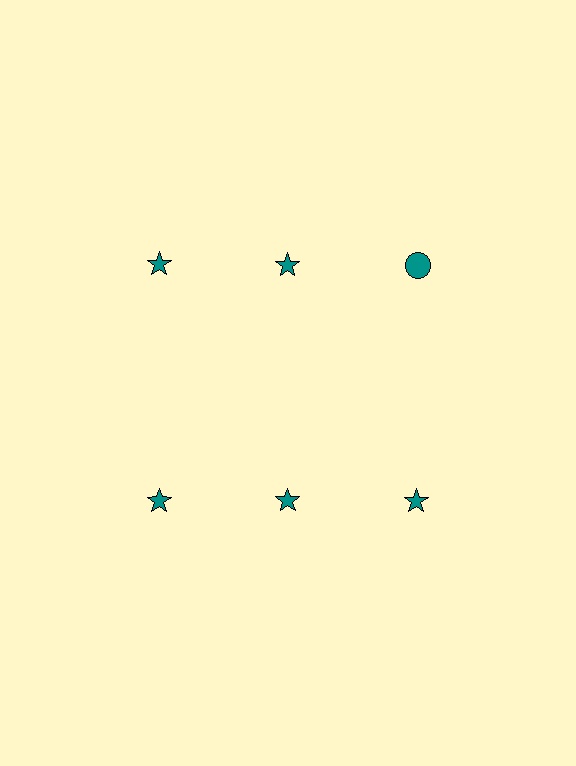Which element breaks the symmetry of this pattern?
The teal circle in the top row, center column breaks the symmetry. All other shapes are teal stars.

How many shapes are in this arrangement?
There are 6 shapes arranged in a grid pattern.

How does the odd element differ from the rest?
It has a different shape: circle instead of star.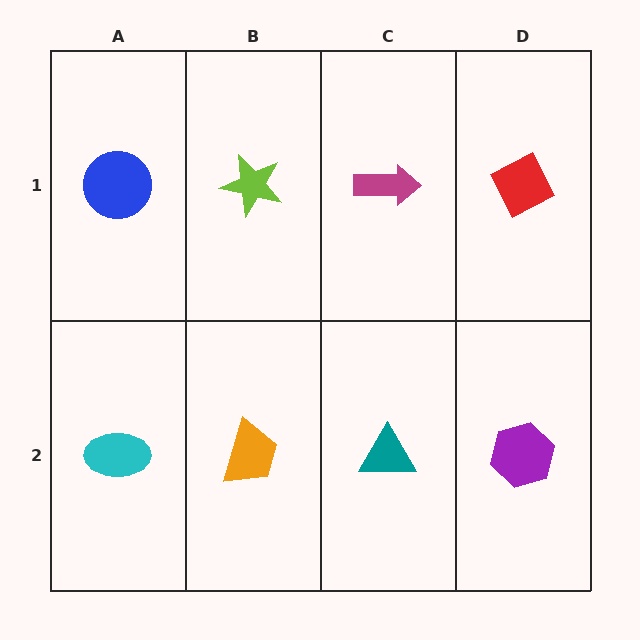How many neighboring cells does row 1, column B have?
3.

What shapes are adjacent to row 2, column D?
A red diamond (row 1, column D), a teal triangle (row 2, column C).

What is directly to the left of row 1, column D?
A magenta arrow.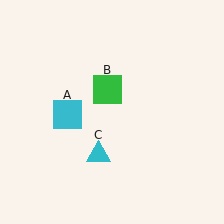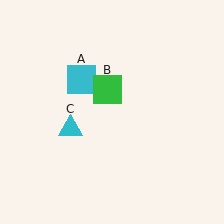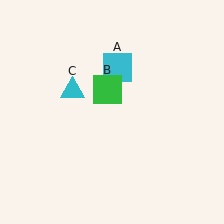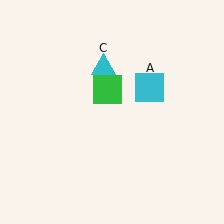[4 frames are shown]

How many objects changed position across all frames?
2 objects changed position: cyan square (object A), cyan triangle (object C).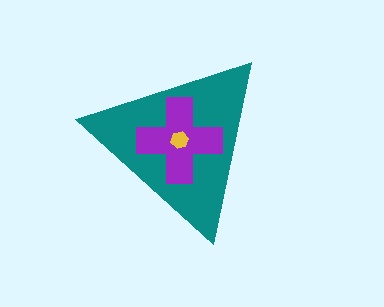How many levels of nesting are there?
3.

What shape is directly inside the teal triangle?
The purple cross.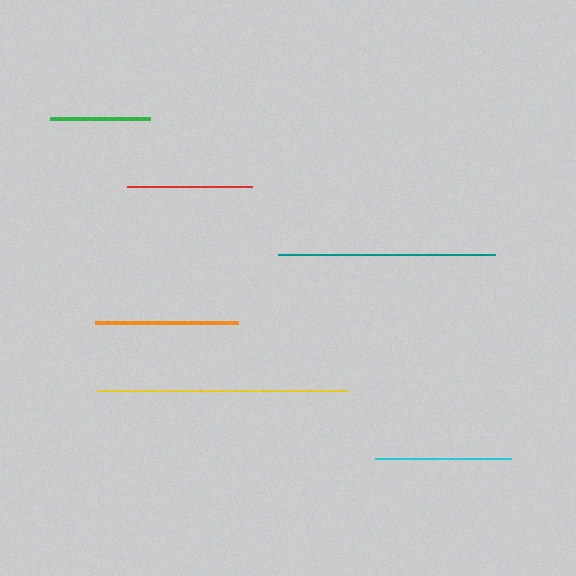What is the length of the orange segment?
The orange segment is approximately 143 pixels long.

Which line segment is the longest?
The yellow line is the longest at approximately 250 pixels.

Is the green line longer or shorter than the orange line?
The orange line is longer than the green line.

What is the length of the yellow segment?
The yellow segment is approximately 250 pixels long.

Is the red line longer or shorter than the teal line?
The teal line is longer than the red line.